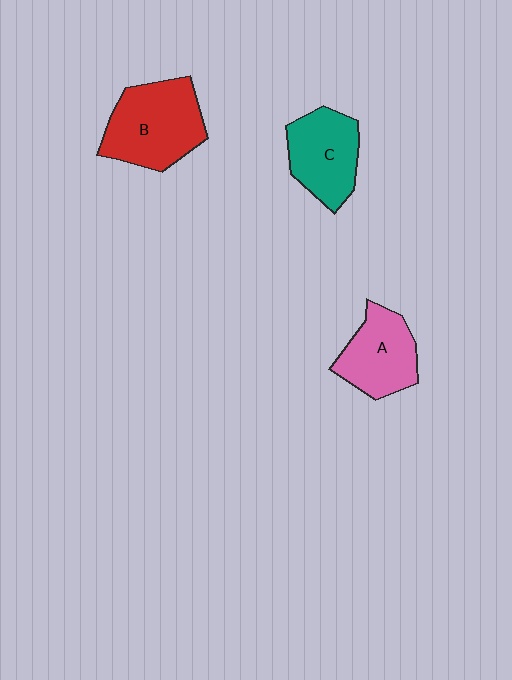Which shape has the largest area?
Shape B (red).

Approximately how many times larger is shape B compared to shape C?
Approximately 1.3 times.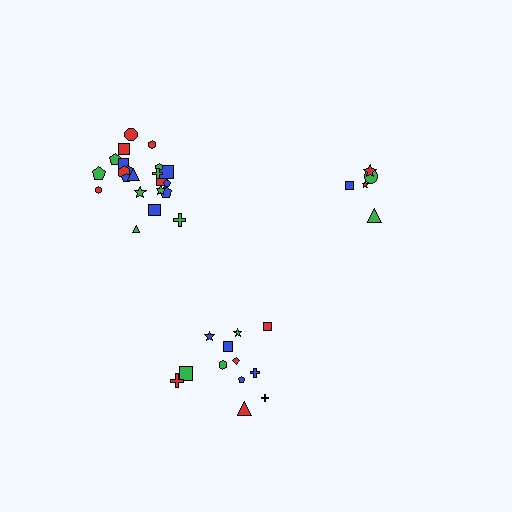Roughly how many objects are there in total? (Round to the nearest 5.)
Roughly 40 objects in total.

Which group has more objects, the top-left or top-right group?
The top-left group.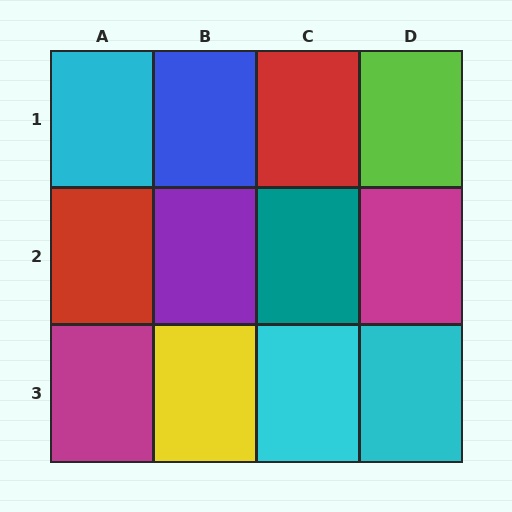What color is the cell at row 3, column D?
Cyan.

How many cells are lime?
1 cell is lime.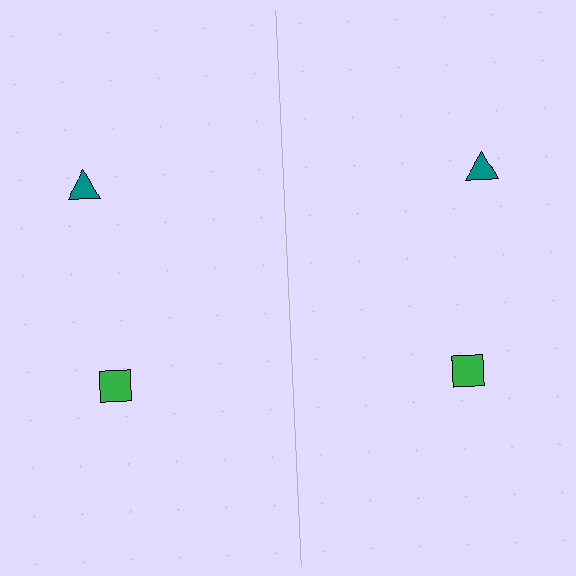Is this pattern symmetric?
Yes, this pattern has bilateral (reflection) symmetry.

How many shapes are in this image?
There are 4 shapes in this image.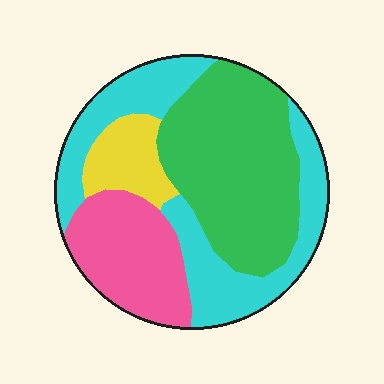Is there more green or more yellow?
Green.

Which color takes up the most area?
Green, at roughly 35%.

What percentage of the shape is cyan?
Cyan covers roughly 35% of the shape.